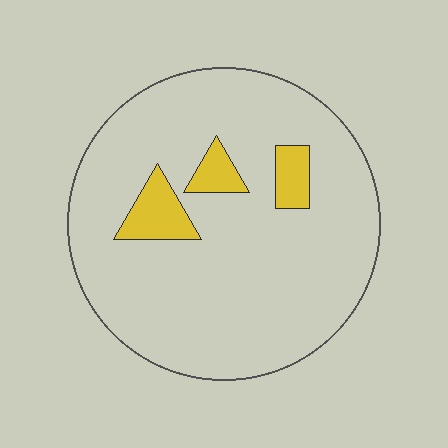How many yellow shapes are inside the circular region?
3.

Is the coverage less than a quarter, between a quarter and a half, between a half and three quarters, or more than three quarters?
Less than a quarter.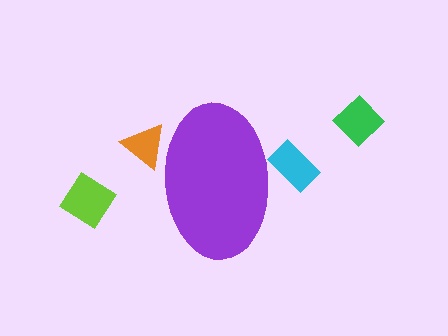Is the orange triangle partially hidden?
Yes, the orange triangle is partially hidden behind the purple ellipse.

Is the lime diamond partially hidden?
No, the lime diamond is fully visible.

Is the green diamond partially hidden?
No, the green diamond is fully visible.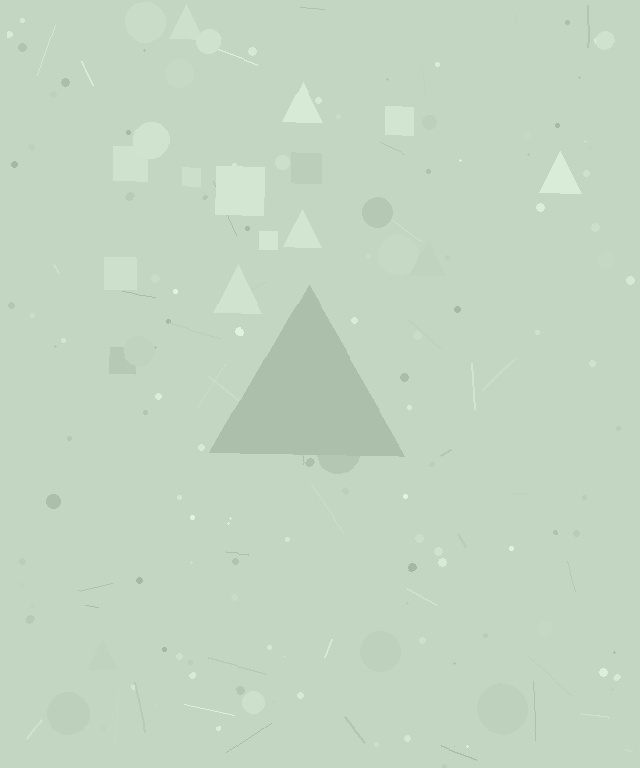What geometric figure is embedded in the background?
A triangle is embedded in the background.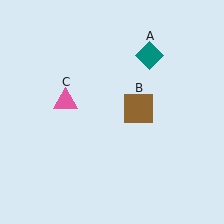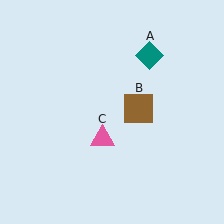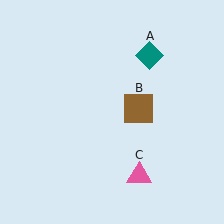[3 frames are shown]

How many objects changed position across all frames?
1 object changed position: pink triangle (object C).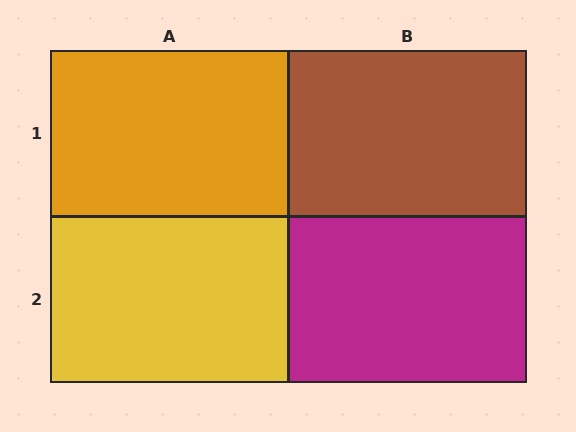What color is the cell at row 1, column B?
Brown.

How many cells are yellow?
1 cell is yellow.